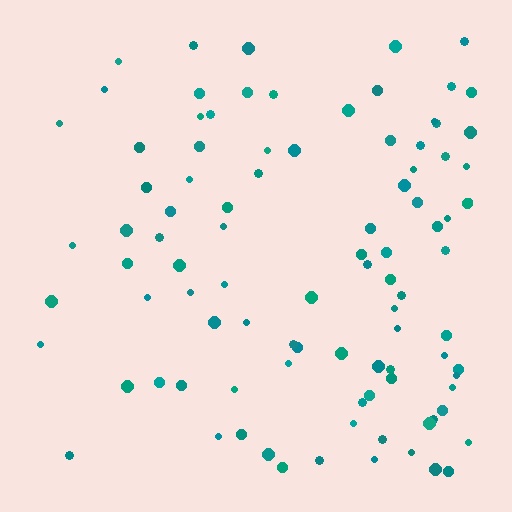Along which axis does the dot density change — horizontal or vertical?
Horizontal.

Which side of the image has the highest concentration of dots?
The right.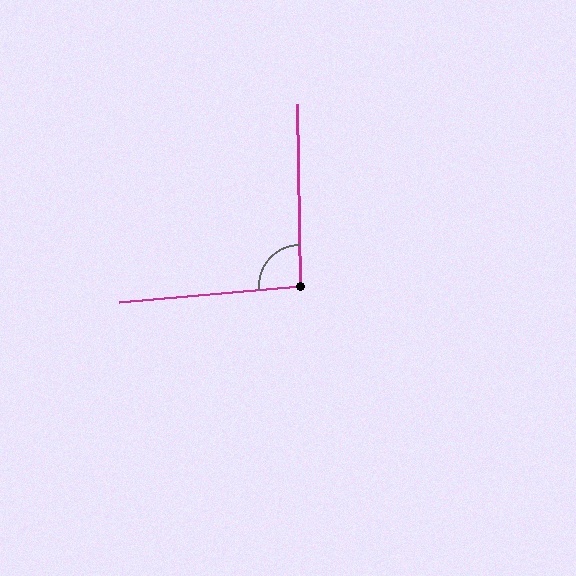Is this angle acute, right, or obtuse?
It is approximately a right angle.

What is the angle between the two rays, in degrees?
Approximately 94 degrees.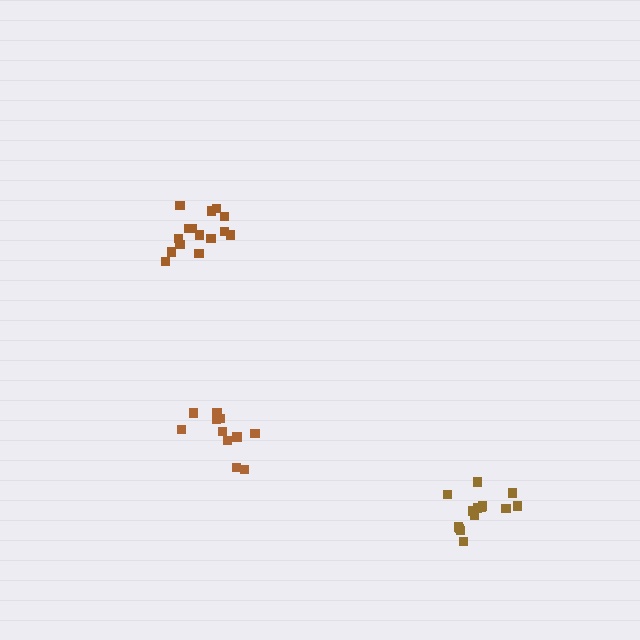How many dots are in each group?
Group 1: 11 dots, Group 2: 14 dots, Group 3: 16 dots (41 total).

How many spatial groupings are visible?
There are 3 spatial groupings.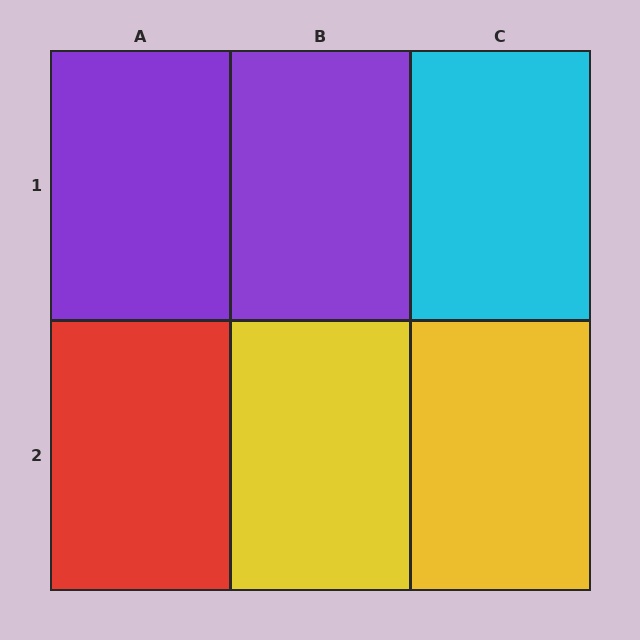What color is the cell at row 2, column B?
Yellow.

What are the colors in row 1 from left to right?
Purple, purple, cyan.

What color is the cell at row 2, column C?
Yellow.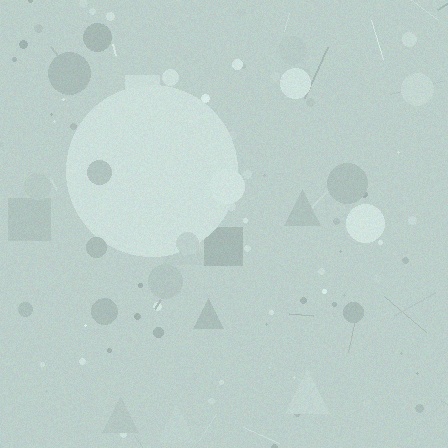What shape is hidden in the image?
A circle is hidden in the image.